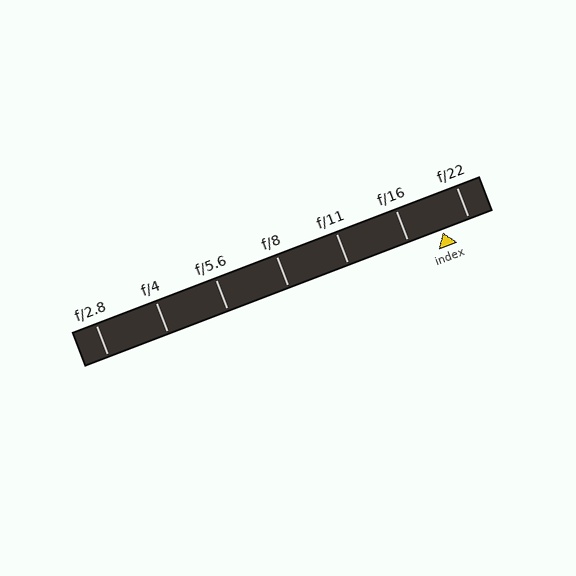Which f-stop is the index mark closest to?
The index mark is closest to f/22.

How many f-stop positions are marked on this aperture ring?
There are 7 f-stop positions marked.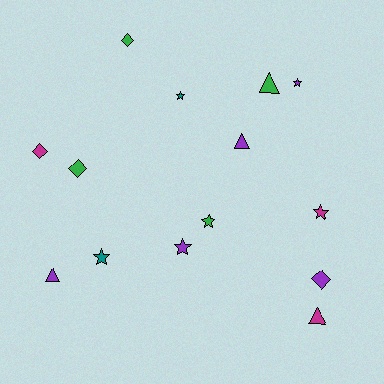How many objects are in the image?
There are 14 objects.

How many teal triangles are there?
There are no teal triangles.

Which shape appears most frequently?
Star, with 6 objects.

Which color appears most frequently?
Purple, with 5 objects.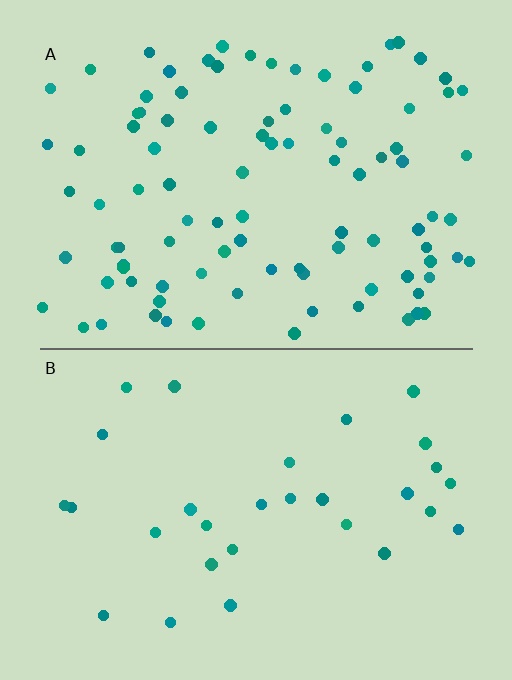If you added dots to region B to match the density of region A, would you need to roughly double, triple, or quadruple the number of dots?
Approximately triple.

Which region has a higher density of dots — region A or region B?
A (the top).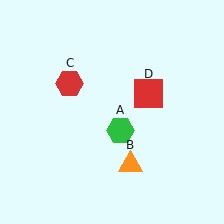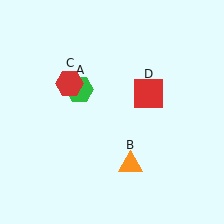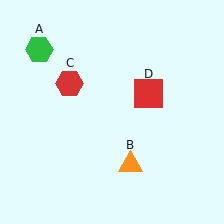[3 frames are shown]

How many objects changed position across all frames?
1 object changed position: green hexagon (object A).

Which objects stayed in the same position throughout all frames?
Orange triangle (object B) and red hexagon (object C) and red square (object D) remained stationary.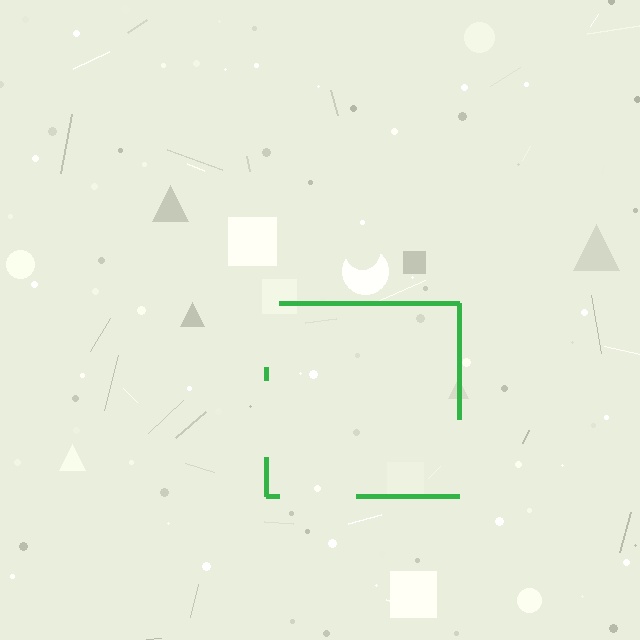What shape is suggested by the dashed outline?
The dashed outline suggests a square.